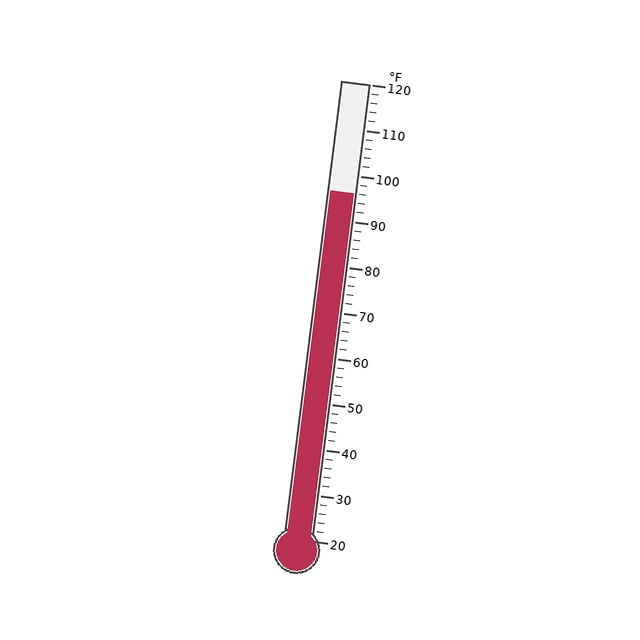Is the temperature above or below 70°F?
The temperature is above 70°F.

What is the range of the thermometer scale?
The thermometer scale ranges from 20°F to 120°F.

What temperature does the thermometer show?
The thermometer shows approximately 96°F.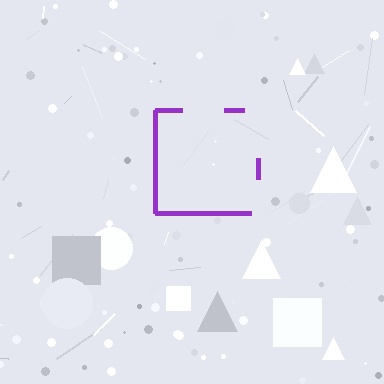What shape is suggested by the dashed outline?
The dashed outline suggests a square.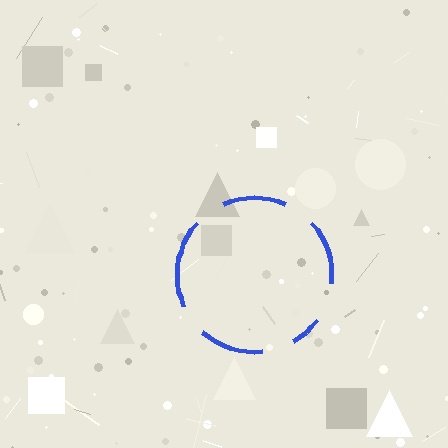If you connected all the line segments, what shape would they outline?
They would outline a circle.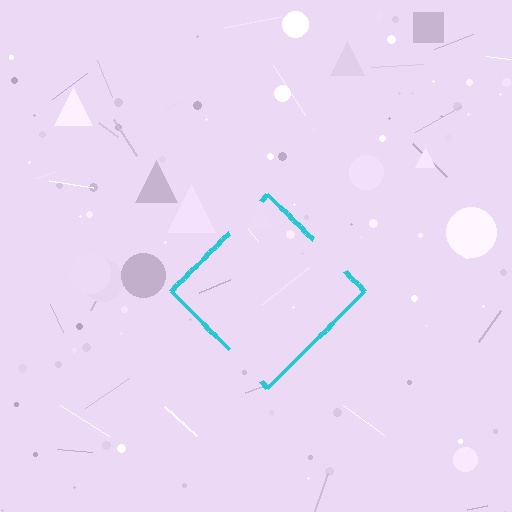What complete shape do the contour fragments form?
The contour fragments form a diamond.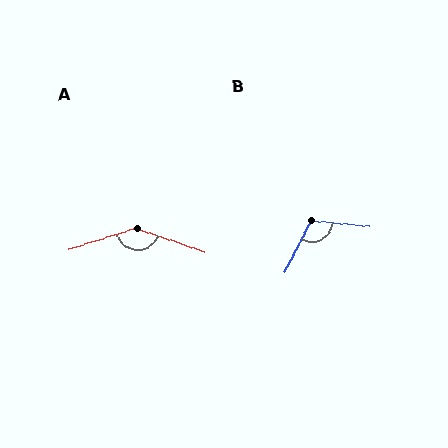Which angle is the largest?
A, at approximately 143 degrees.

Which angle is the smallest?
B, at approximately 112 degrees.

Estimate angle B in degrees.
Approximately 112 degrees.